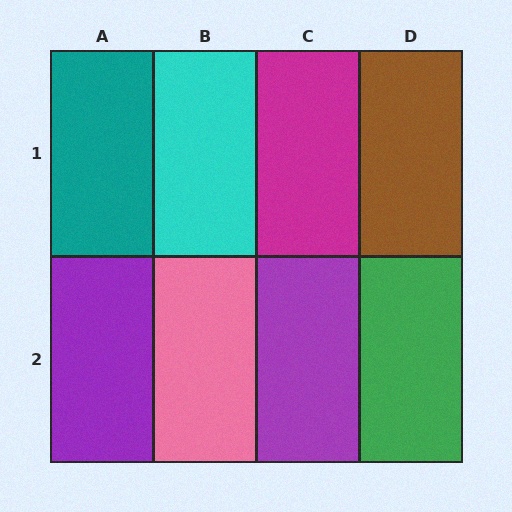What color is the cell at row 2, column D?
Green.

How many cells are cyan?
1 cell is cyan.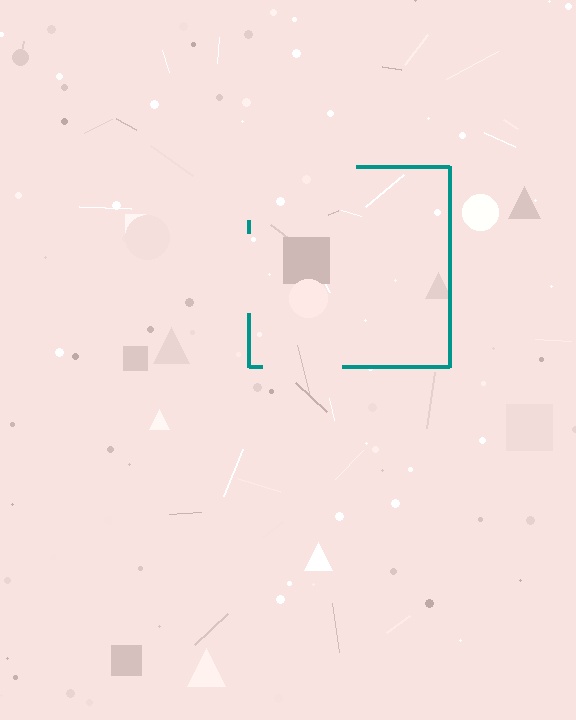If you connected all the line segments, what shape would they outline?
They would outline a square.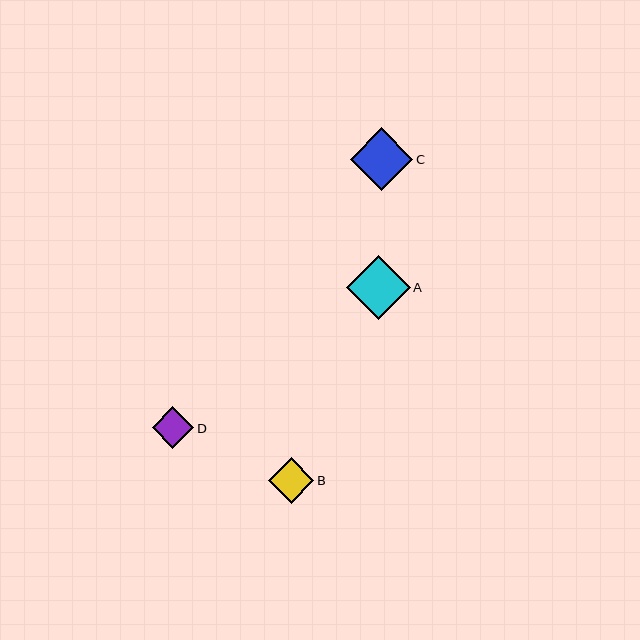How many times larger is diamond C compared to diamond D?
Diamond C is approximately 1.5 times the size of diamond D.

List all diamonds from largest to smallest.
From largest to smallest: A, C, B, D.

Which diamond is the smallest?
Diamond D is the smallest with a size of approximately 42 pixels.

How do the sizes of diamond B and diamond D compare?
Diamond B and diamond D are approximately the same size.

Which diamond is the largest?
Diamond A is the largest with a size of approximately 63 pixels.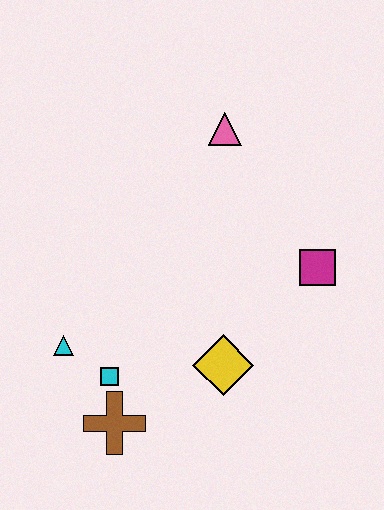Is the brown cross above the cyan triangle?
No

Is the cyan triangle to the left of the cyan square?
Yes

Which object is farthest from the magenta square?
The cyan triangle is farthest from the magenta square.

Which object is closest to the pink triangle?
The magenta square is closest to the pink triangle.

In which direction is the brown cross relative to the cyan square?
The brown cross is below the cyan square.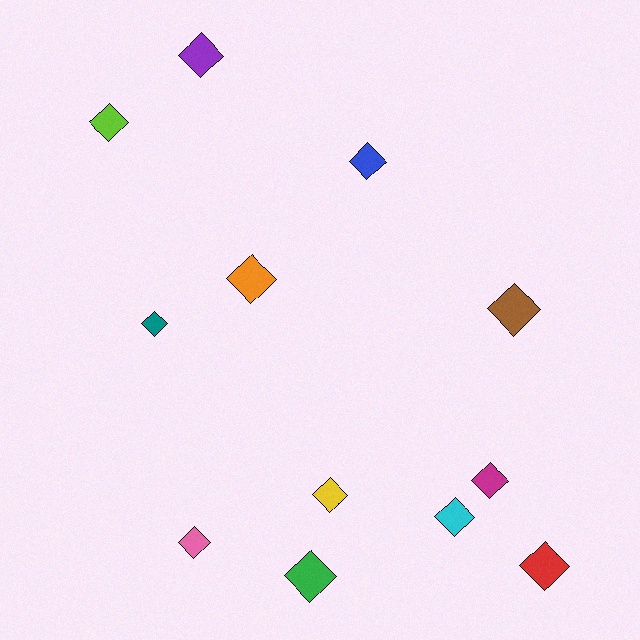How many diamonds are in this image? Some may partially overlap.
There are 12 diamonds.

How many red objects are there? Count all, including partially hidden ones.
There is 1 red object.